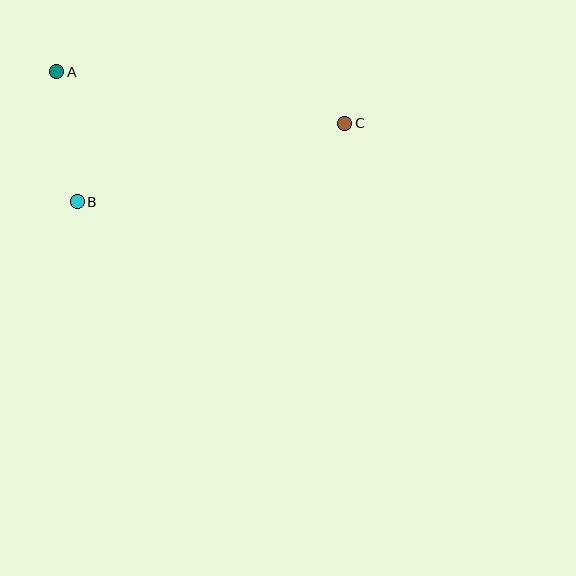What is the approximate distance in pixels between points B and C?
The distance between B and C is approximately 279 pixels.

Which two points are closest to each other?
Points A and B are closest to each other.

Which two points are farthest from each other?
Points A and C are farthest from each other.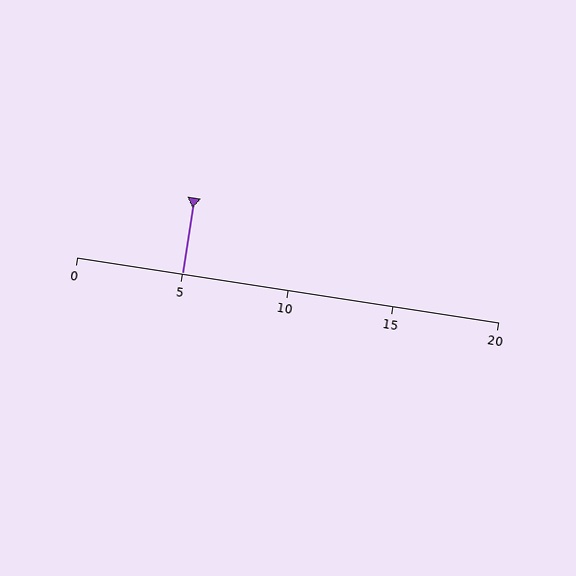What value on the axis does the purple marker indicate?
The marker indicates approximately 5.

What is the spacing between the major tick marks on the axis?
The major ticks are spaced 5 apart.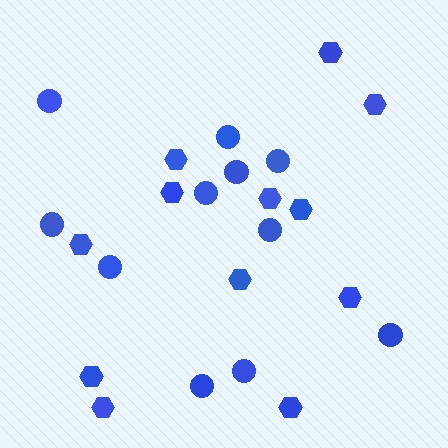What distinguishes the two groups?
There are 2 groups: one group of hexagons (12) and one group of circles (11).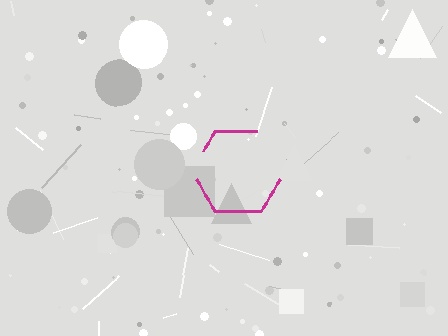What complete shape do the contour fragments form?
The contour fragments form a hexagon.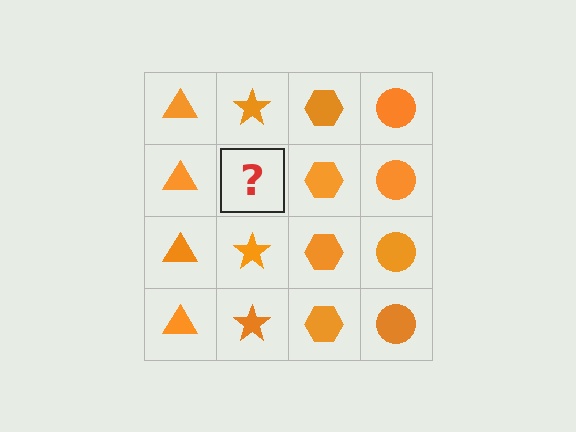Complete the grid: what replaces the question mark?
The question mark should be replaced with an orange star.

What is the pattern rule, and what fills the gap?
The rule is that each column has a consistent shape. The gap should be filled with an orange star.